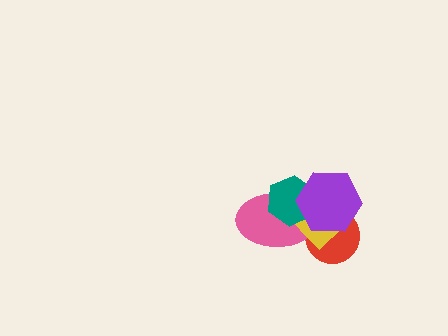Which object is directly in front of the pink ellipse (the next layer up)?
The yellow rectangle is directly in front of the pink ellipse.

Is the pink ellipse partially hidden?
Yes, it is partially covered by another shape.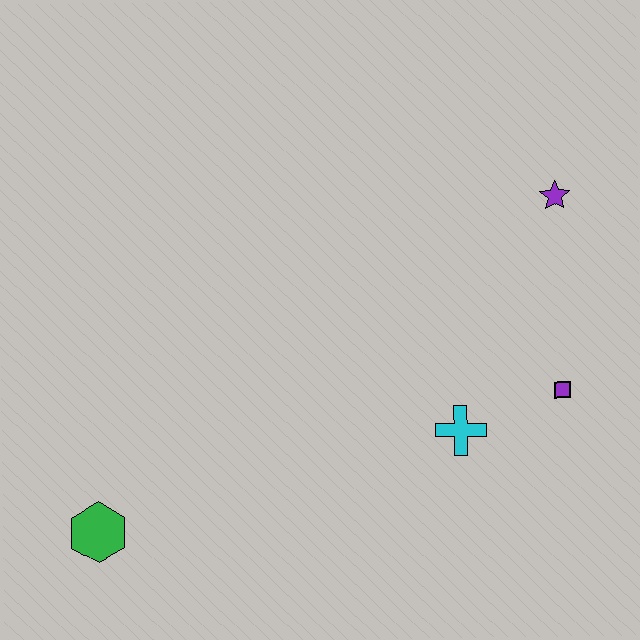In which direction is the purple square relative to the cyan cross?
The purple square is to the right of the cyan cross.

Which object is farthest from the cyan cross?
The green hexagon is farthest from the cyan cross.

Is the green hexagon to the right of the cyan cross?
No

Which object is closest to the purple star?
The purple square is closest to the purple star.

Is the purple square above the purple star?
No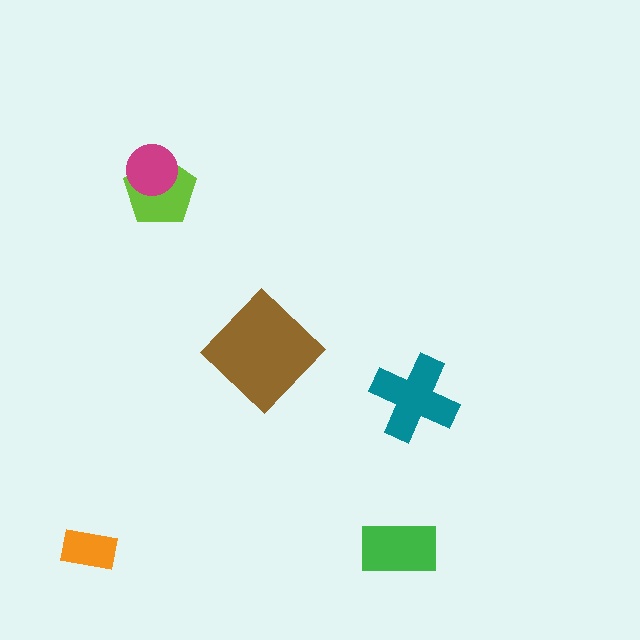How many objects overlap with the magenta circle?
1 object overlaps with the magenta circle.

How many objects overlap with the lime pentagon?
1 object overlaps with the lime pentagon.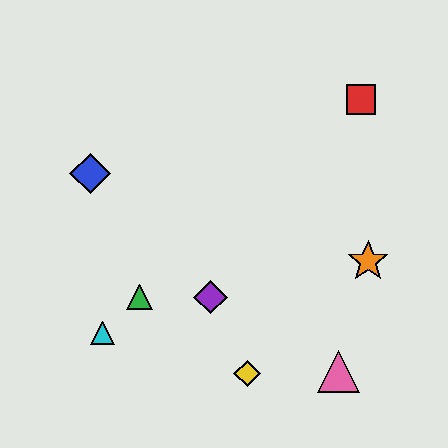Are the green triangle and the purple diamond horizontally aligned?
Yes, both are at y≈297.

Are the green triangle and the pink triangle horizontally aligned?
No, the green triangle is at y≈297 and the pink triangle is at y≈371.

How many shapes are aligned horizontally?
2 shapes (the green triangle, the purple diamond) are aligned horizontally.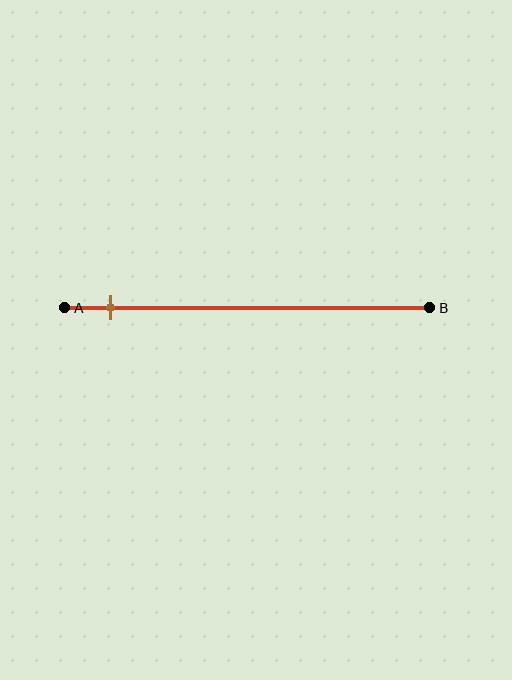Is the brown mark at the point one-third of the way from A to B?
No, the mark is at about 10% from A, not at the 33% one-third point.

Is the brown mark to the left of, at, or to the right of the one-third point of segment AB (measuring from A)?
The brown mark is to the left of the one-third point of segment AB.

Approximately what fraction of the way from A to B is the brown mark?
The brown mark is approximately 10% of the way from A to B.